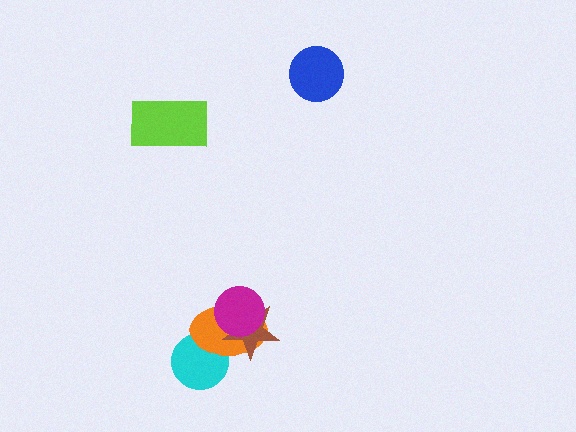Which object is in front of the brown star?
The magenta circle is in front of the brown star.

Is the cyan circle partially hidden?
Yes, it is partially covered by another shape.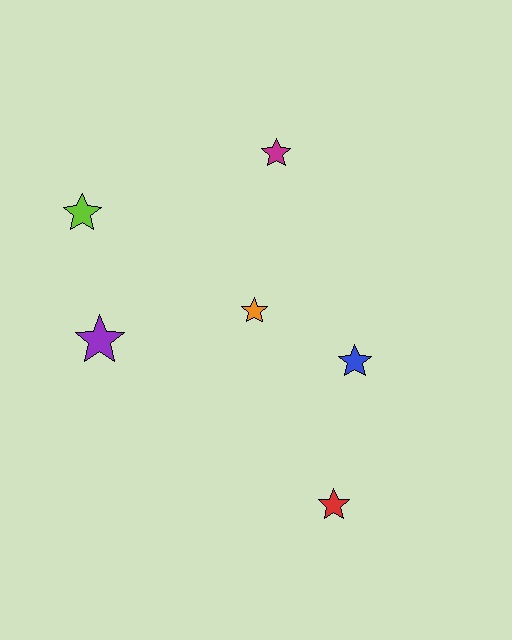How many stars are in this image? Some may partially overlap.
There are 6 stars.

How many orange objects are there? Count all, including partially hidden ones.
There is 1 orange object.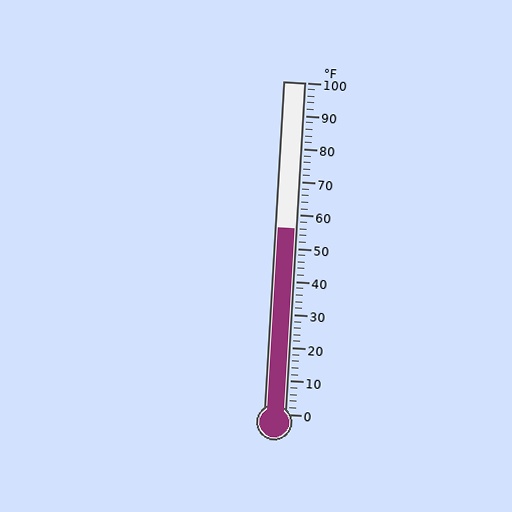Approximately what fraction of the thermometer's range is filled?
The thermometer is filled to approximately 55% of its range.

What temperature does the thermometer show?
The thermometer shows approximately 56°F.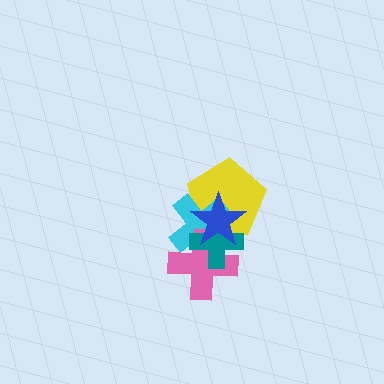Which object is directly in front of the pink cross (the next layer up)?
The teal cross is directly in front of the pink cross.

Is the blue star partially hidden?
No, no other shape covers it.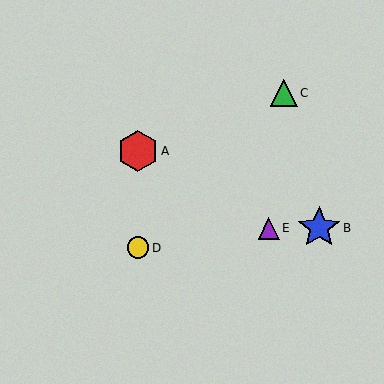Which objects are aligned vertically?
Objects A, D are aligned vertically.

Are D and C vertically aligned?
No, D is at x≈138 and C is at x≈284.